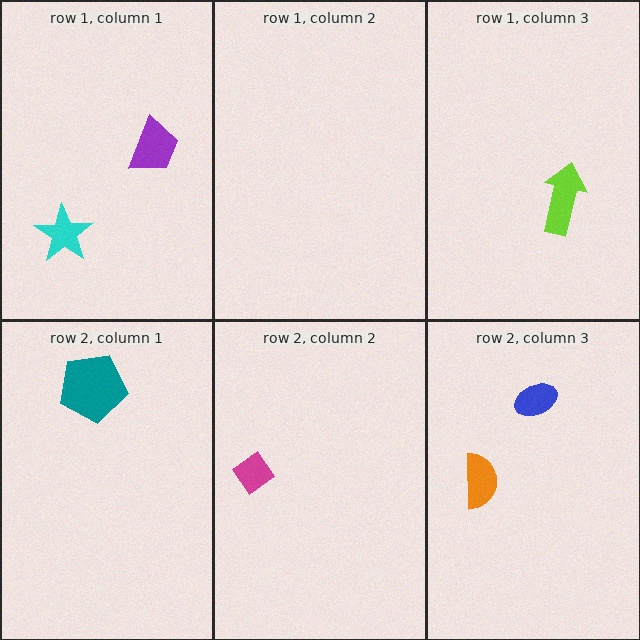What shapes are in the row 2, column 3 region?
The orange semicircle, the blue ellipse.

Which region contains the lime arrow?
The row 1, column 3 region.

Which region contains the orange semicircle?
The row 2, column 3 region.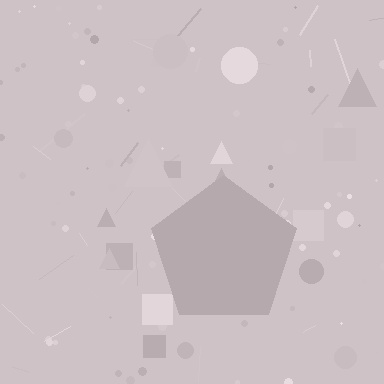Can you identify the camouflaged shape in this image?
The camouflaged shape is a pentagon.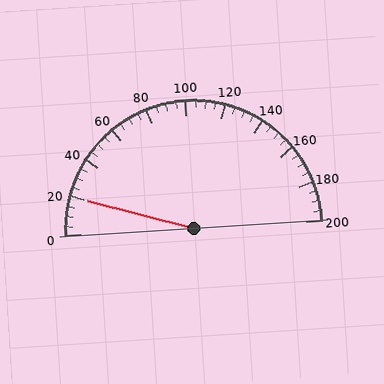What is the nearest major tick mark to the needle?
The nearest major tick mark is 20.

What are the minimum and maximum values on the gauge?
The gauge ranges from 0 to 200.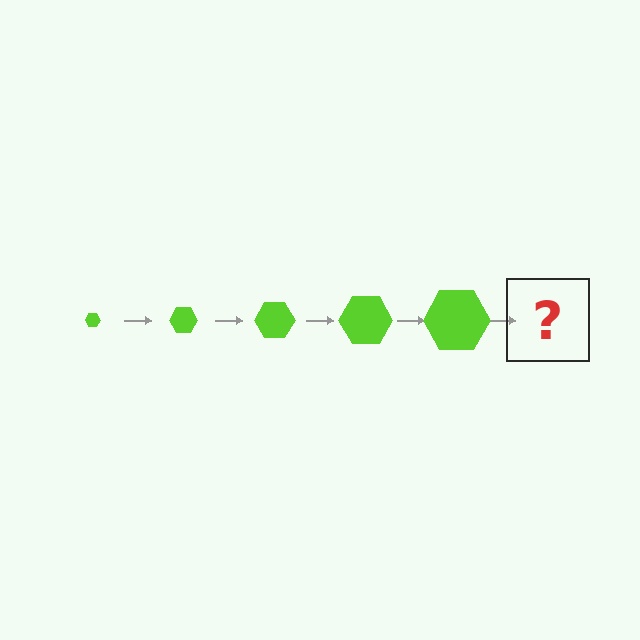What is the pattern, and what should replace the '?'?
The pattern is that the hexagon gets progressively larger each step. The '?' should be a lime hexagon, larger than the previous one.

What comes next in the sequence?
The next element should be a lime hexagon, larger than the previous one.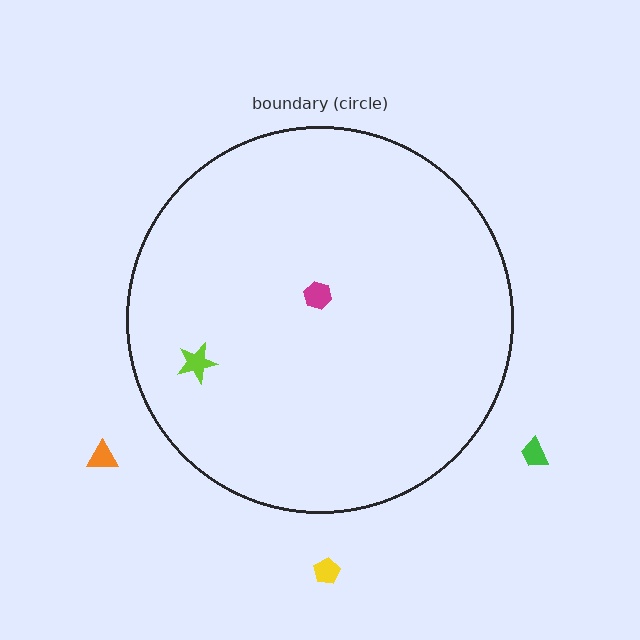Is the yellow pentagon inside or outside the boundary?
Outside.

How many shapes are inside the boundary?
2 inside, 3 outside.